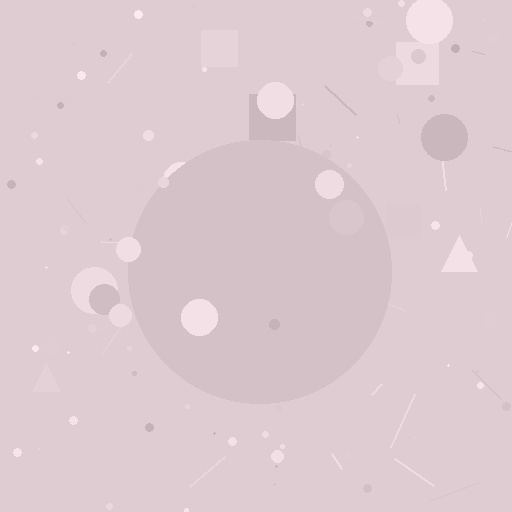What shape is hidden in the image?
A circle is hidden in the image.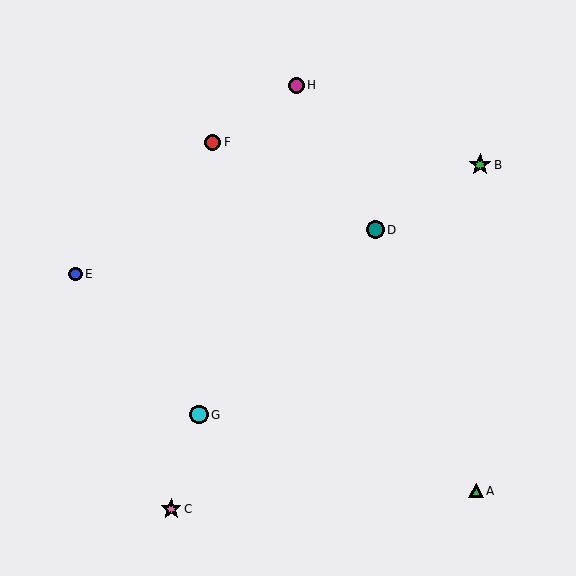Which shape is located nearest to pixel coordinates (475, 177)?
The green star (labeled B) at (480, 165) is nearest to that location.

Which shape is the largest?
The green star (labeled B) is the largest.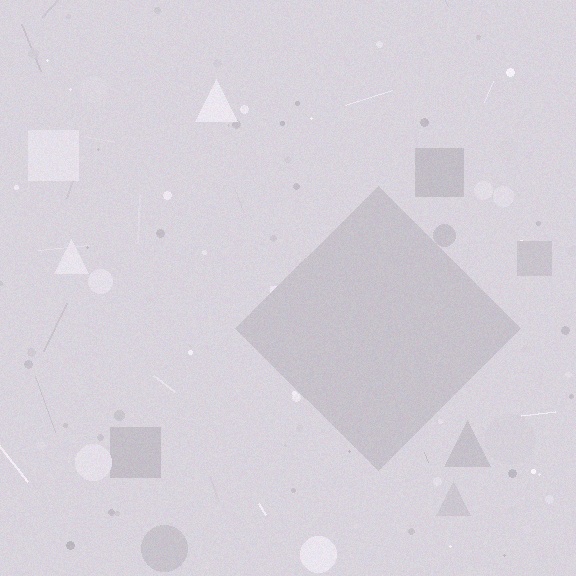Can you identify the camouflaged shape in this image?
The camouflaged shape is a diamond.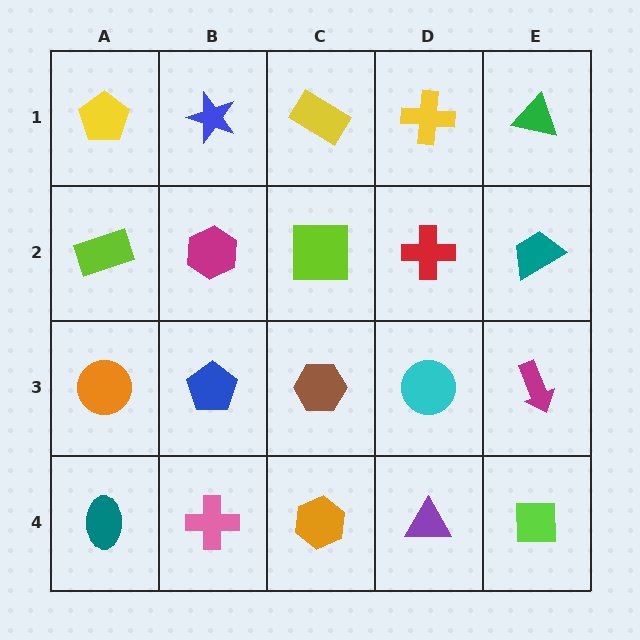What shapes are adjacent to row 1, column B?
A magenta hexagon (row 2, column B), a yellow pentagon (row 1, column A), a yellow rectangle (row 1, column C).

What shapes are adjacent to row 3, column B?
A magenta hexagon (row 2, column B), a pink cross (row 4, column B), an orange circle (row 3, column A), a brown hexagon (row 3, column C).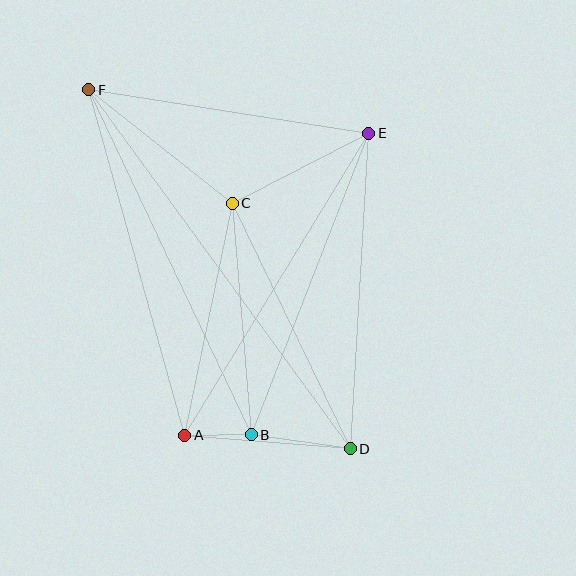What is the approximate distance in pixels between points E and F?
The distance between E and F is approximately 283 pixels.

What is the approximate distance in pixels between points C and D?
The distance between C and D is approximately 273 pixels.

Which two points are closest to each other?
Points A and B are closest to each other.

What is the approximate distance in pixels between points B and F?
The distance between B and F is approximately 381 pixels.